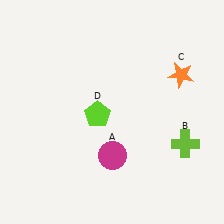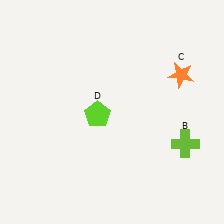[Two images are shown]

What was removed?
The magenta circle (A) was removed in Image 2.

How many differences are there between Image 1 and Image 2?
There is 1 difference between the two images.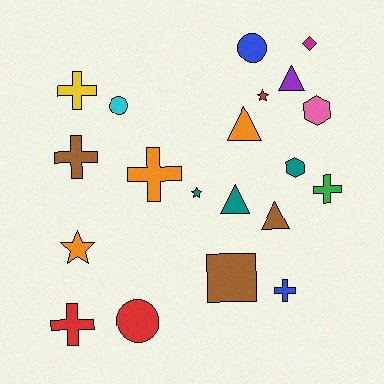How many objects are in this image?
There are 20 objects.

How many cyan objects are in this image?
There is 1 cyan object.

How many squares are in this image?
There is 1 square.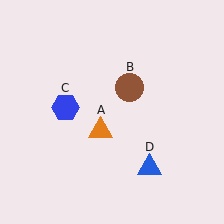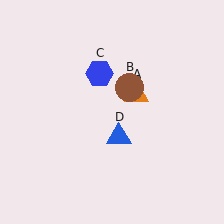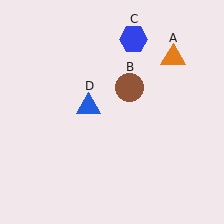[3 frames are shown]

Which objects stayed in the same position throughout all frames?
Brown circle (object B) remained stationary.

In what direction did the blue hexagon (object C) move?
The blue hexagon (object C) moved up and to the right.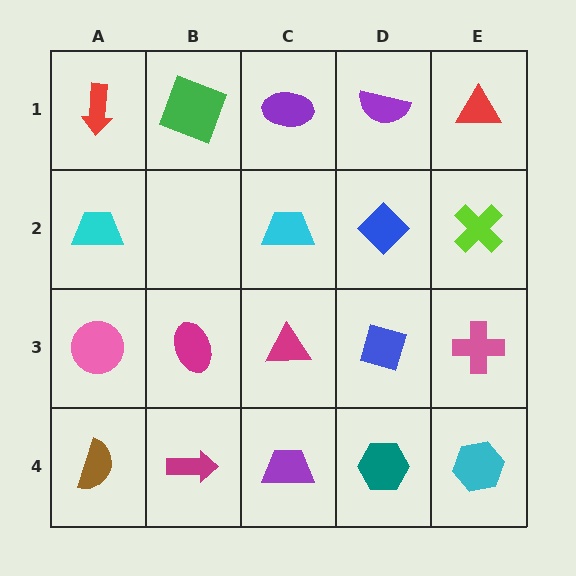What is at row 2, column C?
A cyan trapezoid.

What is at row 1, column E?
A red triangle.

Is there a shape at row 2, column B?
No, that cell is empty.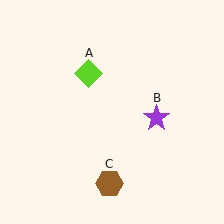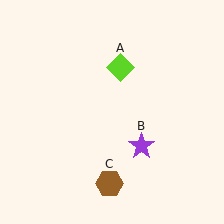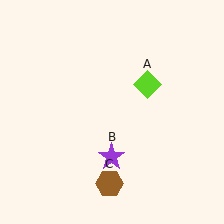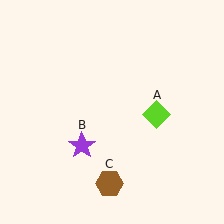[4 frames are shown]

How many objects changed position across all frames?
2 objects changed position: lime diamond (object A), purple star (object B).